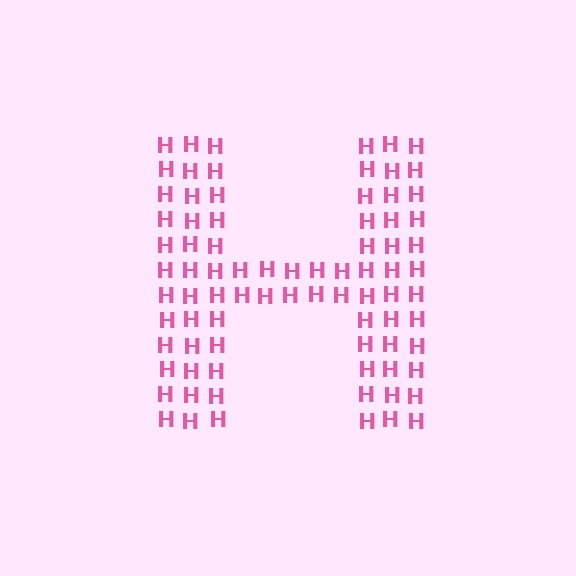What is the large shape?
The large shape is the letter H.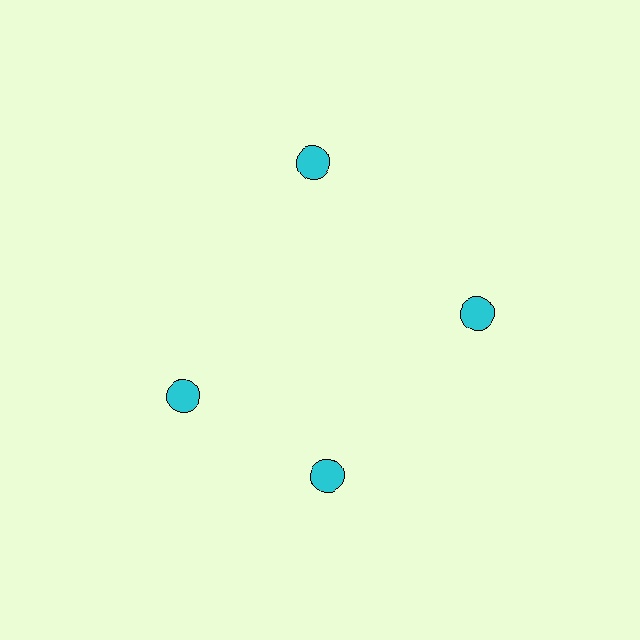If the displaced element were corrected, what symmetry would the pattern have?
It would have 4-fold rotational symmetry — the pattern would map onto itself every 90 degrees.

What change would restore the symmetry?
The symmetry would be restored by rotating it back into even spacing with its neighbors so that all 4 circles sit at equal angles and equal distance from the center.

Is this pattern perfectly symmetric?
No. The 4 cyan circles are arranged in a ring, but one element near the 9 o'clock position is rotated out of alignment along the ring, breaking the 4-fold rotational symmetry.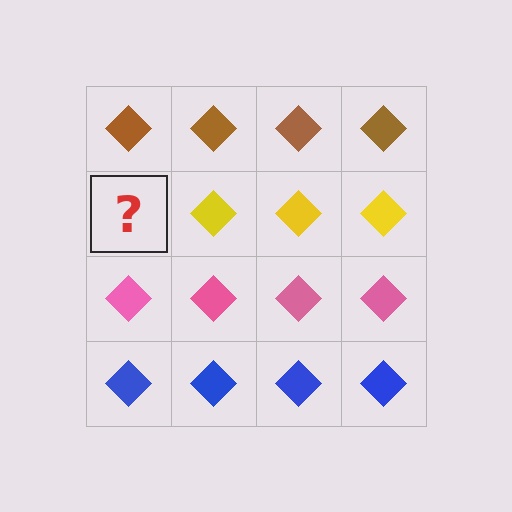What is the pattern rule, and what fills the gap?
The rule is that each row has a consistent color. The gap should be filled with a yellow diamond.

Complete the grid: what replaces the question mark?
The question mark should be replaced with a yellow diamond.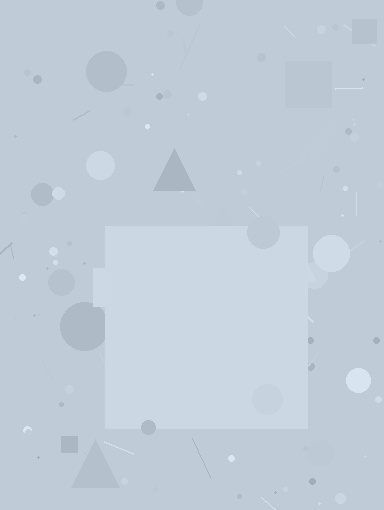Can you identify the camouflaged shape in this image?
The camouflaged shape is a square.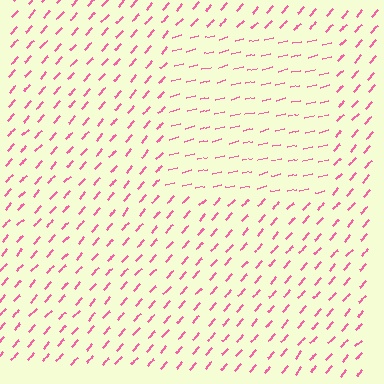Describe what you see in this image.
The image is filled with small pink line segments. A rectangle region in the image has lines oriented differently from the surrounding lines, creating a visible texture boundary.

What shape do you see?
I see a rectangle.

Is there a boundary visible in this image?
Yes, there is a texture boundary formed by a change in line orientation.